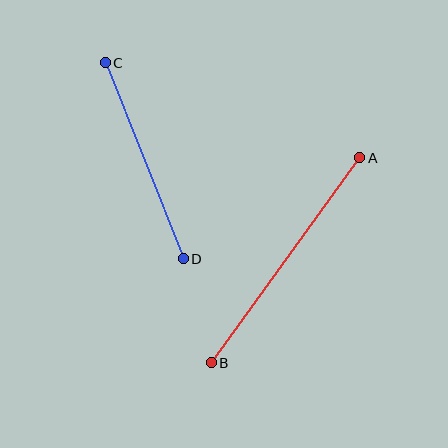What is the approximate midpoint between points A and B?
The midpoint is at approximately (286, 260) pixels.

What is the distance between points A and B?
The distance is approximately 253 pixels.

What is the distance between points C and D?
The distance is approximately 211 pixels.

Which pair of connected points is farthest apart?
Points A and B are farthest apart.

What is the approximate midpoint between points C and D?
The midpoint is at approximately (144, 161) pixels.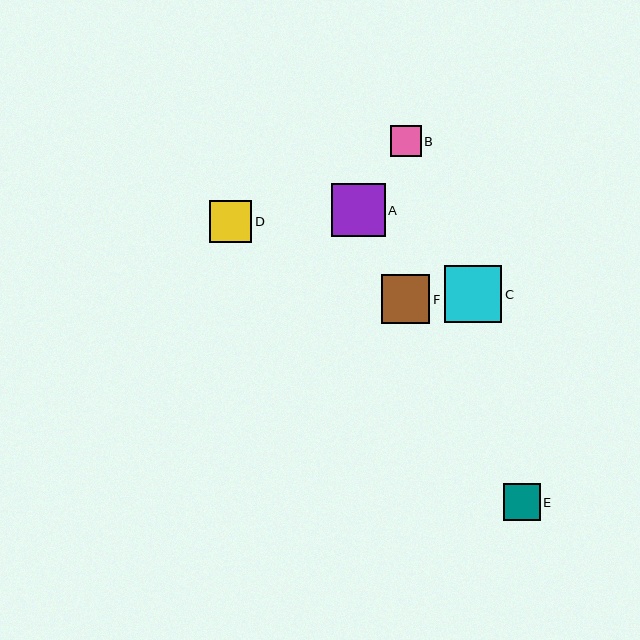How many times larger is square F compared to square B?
Square F is approximately 1.6 times the size of square B.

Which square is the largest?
Square C is the largest with a size of approximately 57 pixels.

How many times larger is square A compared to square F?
Square A is approximately 1.1 times the size of square F.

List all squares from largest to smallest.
From largest to smallest: C, A, F, D, E, B.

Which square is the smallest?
Square B is the smallest with a size of approximately 31 pixels.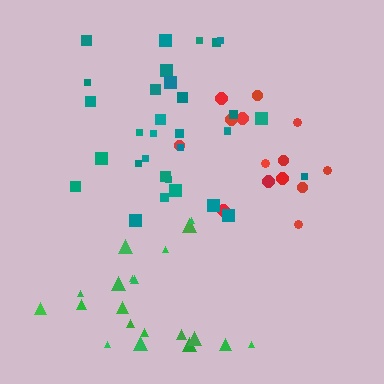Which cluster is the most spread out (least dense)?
Green.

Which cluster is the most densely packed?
Teal.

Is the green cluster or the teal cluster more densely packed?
Teal.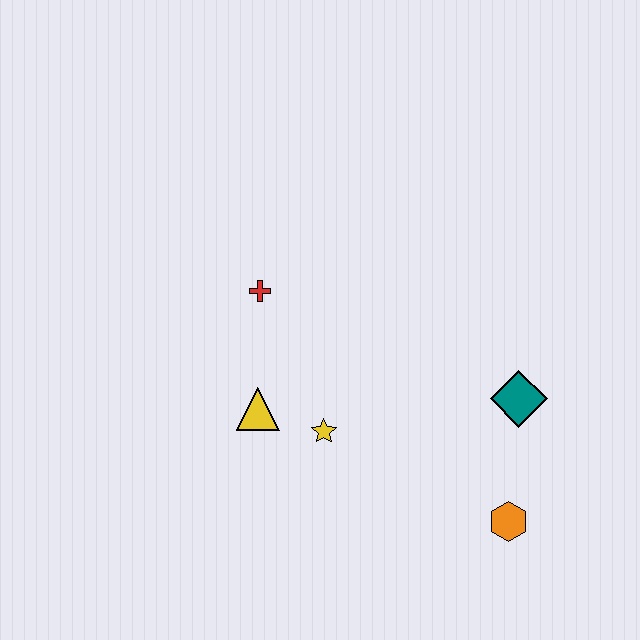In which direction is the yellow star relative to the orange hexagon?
The yellow star is to the left of the orange hexagon.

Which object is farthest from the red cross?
The orange hexagon is farthest from the red cross.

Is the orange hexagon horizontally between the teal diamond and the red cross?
Yes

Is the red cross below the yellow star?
No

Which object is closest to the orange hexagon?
The teal diamond is closest to the orange hexagon.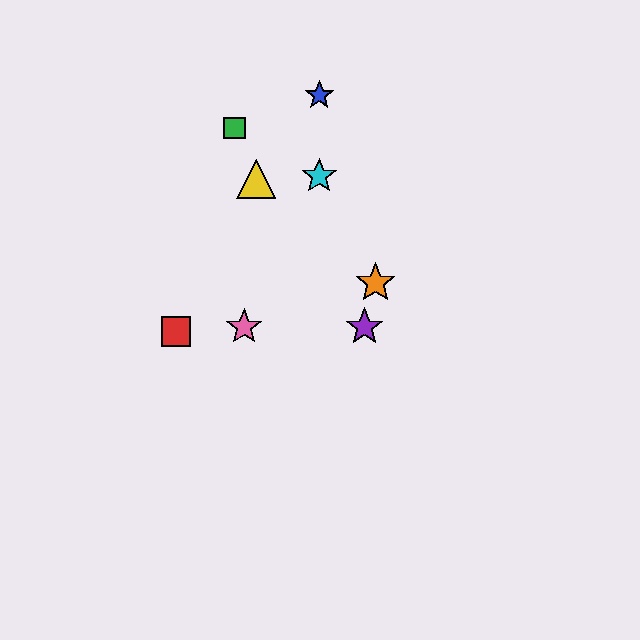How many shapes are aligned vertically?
2 shapes (the blue star, the cyan star) are aligned vertically.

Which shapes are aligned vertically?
The blue star, the cyan star are aligned vertically.